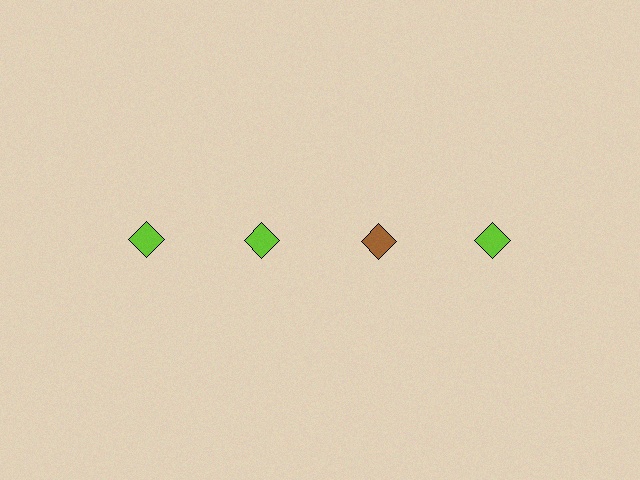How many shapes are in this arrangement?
There are 4 shapes arranged in a grid pattern.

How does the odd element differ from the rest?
It has a different color: brown instead of lime.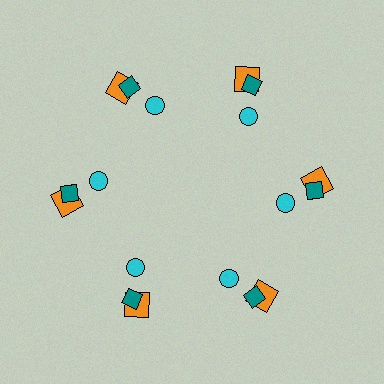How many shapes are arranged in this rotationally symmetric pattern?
There are 18 shapes, arranged in 6 groups of 3.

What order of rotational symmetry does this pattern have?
This pattern has 6-fold rotational symmetry.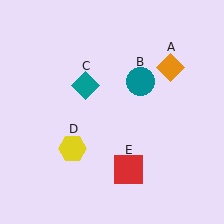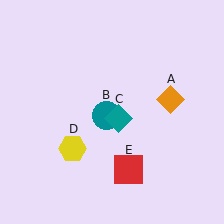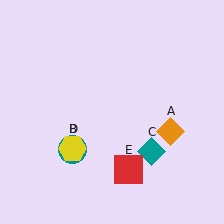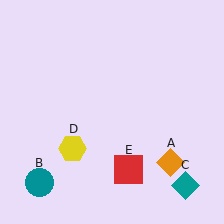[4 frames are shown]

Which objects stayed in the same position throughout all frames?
Yellow hexagon (object D) and red square (object E) remained stationary.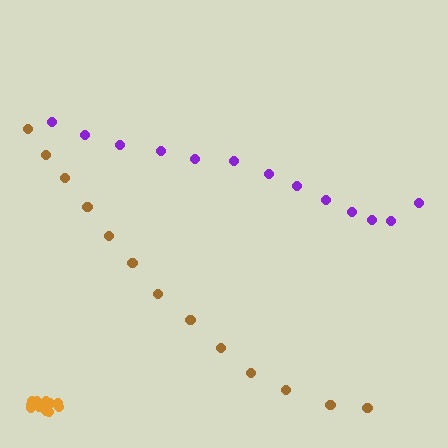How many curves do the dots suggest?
There are 3 distinct paths.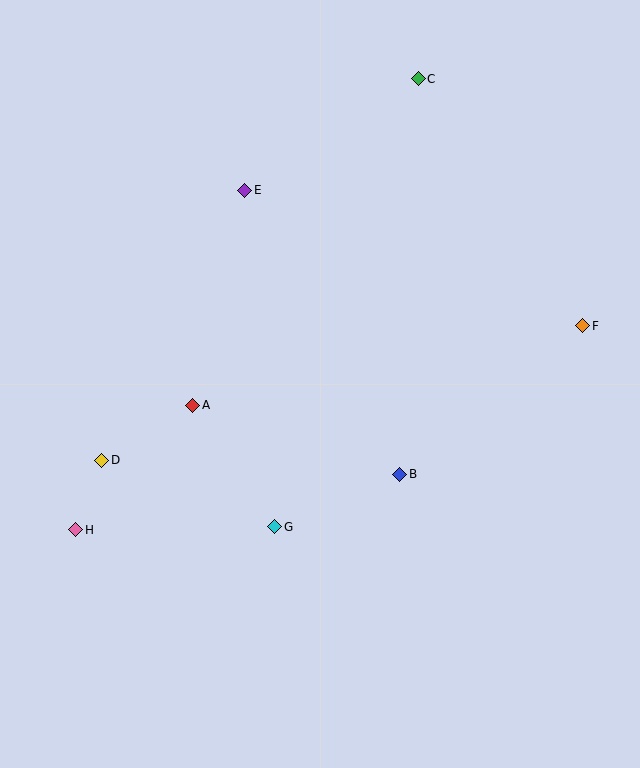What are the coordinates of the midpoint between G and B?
The midpoint between G and B is at (337, 501).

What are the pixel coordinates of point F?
Point F is at (583, 326).